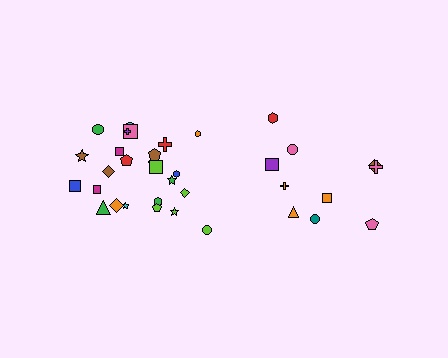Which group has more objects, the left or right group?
The left group.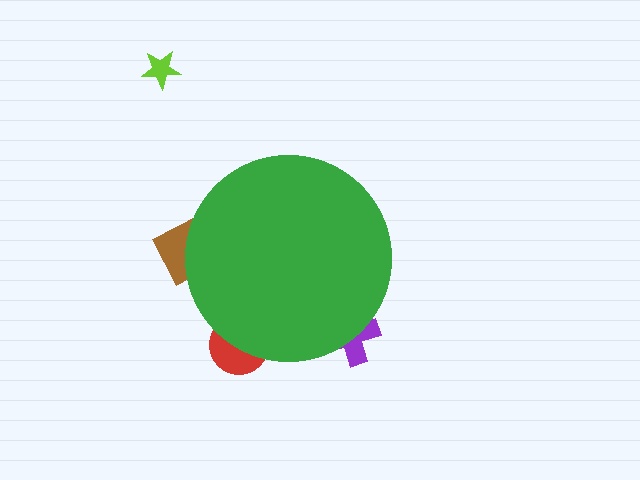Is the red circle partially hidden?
Yes, the red circle is partially hidden behind the green circle.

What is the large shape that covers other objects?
A green circle.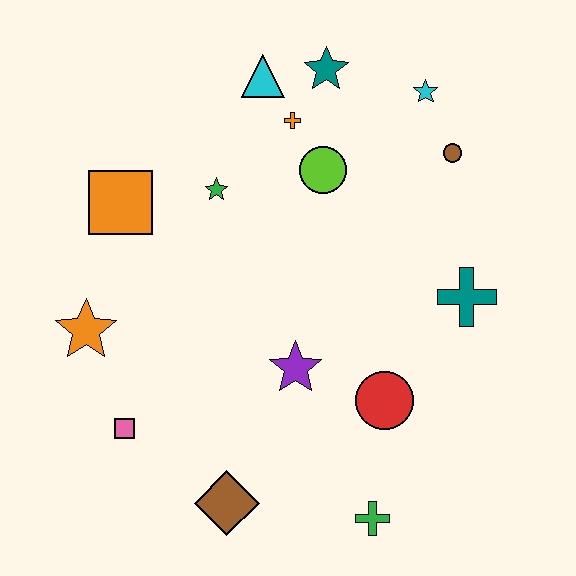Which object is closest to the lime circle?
The orange cross is closest to the lime circle.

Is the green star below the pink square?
No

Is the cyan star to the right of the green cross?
Yes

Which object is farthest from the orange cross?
The green cross is farthest from the orange cross.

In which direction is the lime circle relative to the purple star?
The lime circle is above the purple star.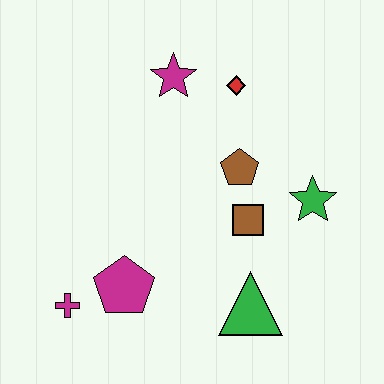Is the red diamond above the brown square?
Yes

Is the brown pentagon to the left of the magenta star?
No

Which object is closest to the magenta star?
The red diamond is closest to the magenta star.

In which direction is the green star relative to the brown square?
The green star is to the right of the brown square.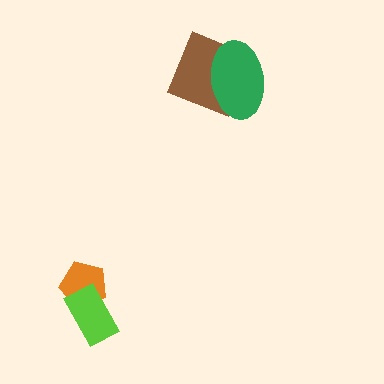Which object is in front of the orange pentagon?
The lime rectangle is in front of the orange pentagon.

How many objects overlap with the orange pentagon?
1 object overlaps with the orange pentagon.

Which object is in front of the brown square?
The green ellipse is in front of the brown square.